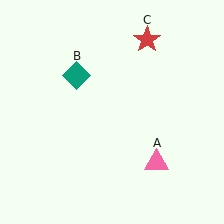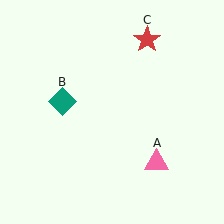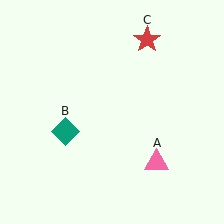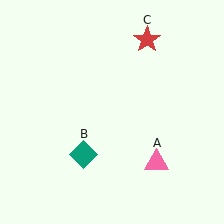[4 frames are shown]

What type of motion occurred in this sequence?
The teal diamond (object B) rotated counterclockwise around the center of the scene.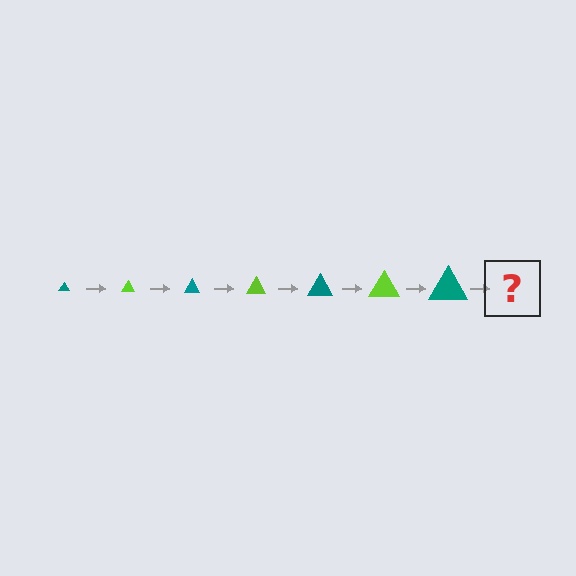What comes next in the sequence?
The next element should be a lime triangle, larger than the previous one.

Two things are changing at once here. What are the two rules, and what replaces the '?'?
The two rules are that the triangle grows larger each step and the color cycles through teal and lime. The '?' should be a lime triangle, larger than the previous one.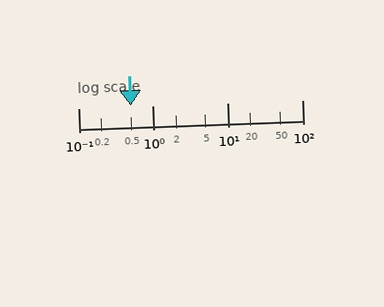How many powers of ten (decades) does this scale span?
The scale spans 3 decades, from 0.1 to 100.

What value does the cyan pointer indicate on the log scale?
The pointer indicates approximately 0.5.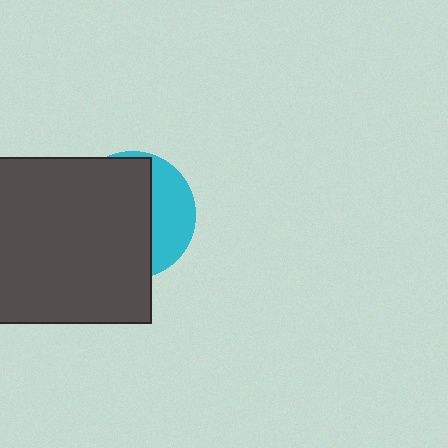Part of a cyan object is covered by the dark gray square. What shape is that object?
It is a circle.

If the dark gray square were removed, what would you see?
You would see the complete cyan circle.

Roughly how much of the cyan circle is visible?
A small part of it is visible (roughly 33%).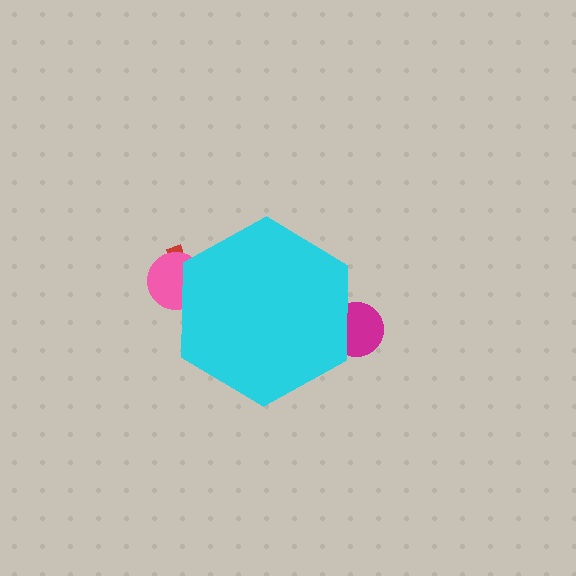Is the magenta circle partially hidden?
Yes, the magenta circle is partially hidden behind the cyan hexagon.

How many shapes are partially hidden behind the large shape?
3 shapes are partially hidden.